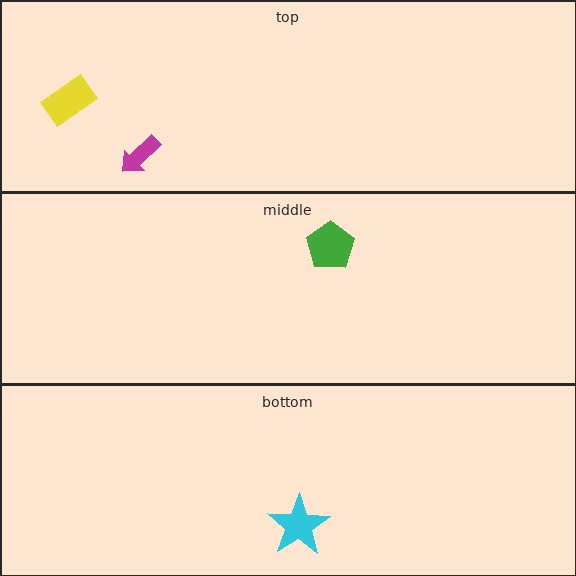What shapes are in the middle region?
The green pentagon.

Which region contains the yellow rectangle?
The top region.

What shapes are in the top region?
The yellow rectangle, the magenta arrow.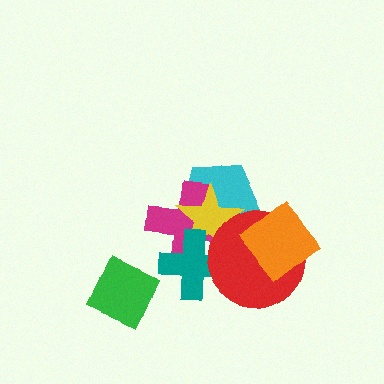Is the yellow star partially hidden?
Yes, it is partially covered by another shape.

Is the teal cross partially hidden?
Yes, it is partially covered by another shape.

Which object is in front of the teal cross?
The red circle is in front of the teal cross.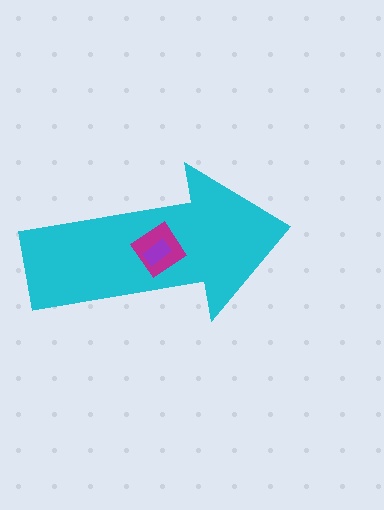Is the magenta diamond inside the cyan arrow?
Yes.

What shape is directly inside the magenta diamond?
The purple rectangle.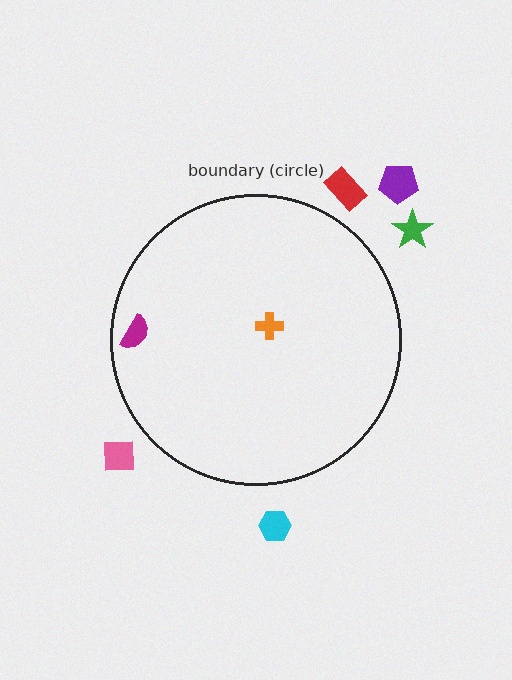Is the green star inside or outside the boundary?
Outside.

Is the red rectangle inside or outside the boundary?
Outside.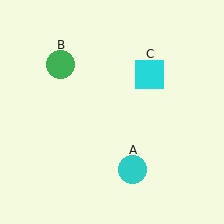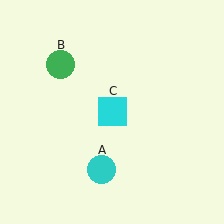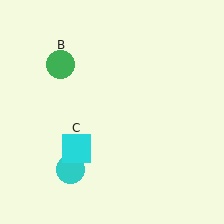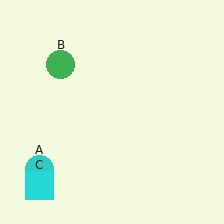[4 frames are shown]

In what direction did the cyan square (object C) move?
The cyan square (object C) moved down and to the left.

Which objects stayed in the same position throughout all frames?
Green circle (object B) remained stationary.